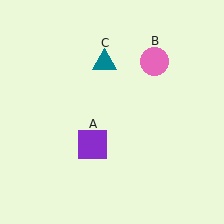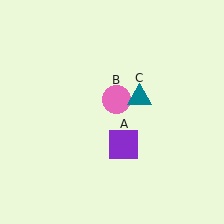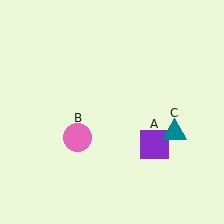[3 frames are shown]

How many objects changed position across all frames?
3 objects changed position: purple square (object A), pink circle (object B), teal triangle (object C).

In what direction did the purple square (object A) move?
The purple square (object A) moved right.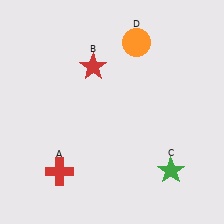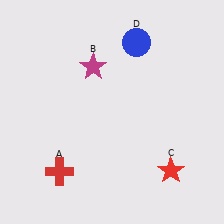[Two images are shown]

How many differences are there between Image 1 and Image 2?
There are 3 differences between the two images.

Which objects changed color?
B changed from red to magenta. C changed from green to red. D changed from orange to blue.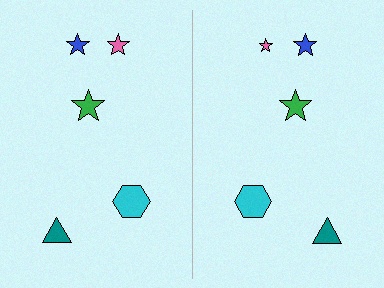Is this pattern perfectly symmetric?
No, the pattern is not perfectly symmetric. The pink star on the right side has a different size than its mirror counterpart.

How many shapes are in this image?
There are 10 shapes in this image.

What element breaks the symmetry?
The pink star on the right side has a different size than its mirror counterpart.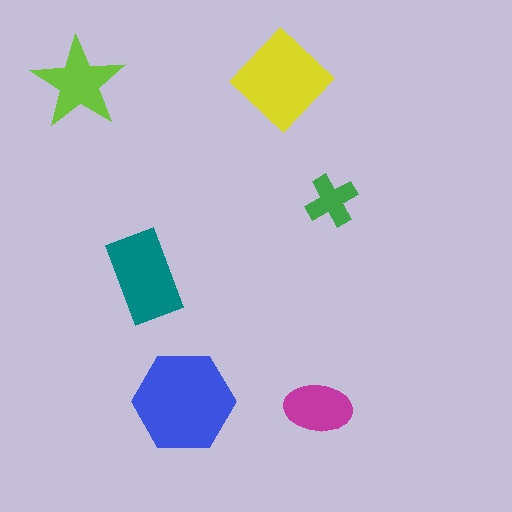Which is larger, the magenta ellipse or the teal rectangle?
The teal rectangle.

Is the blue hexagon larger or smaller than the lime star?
Larger.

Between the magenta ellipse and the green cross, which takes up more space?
The magenta ellipse.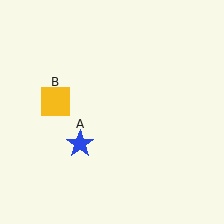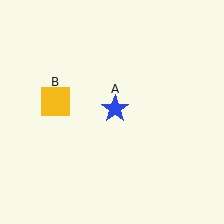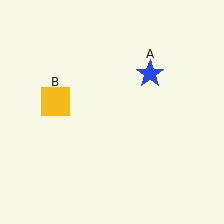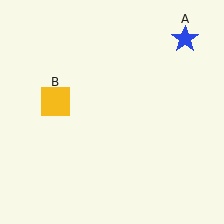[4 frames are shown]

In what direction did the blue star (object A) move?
The blue star (object A) moved up and to the right.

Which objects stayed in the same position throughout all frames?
Yellow square (object B) remained stationary.